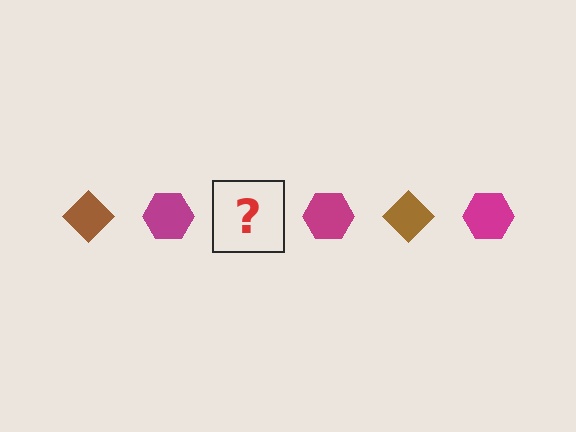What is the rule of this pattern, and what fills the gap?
The rule is that the pattern alternates between brown diamond and magenta hexagon. The gap should be filled with a brown diamond.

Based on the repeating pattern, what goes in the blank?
The blank should be a brown diamond.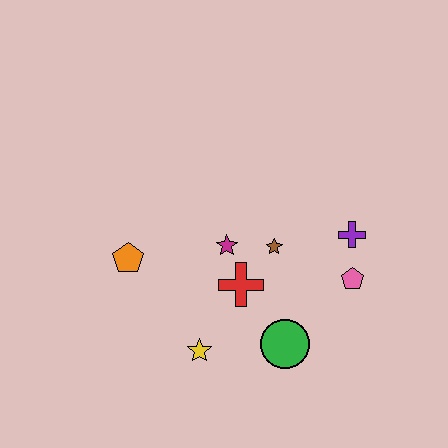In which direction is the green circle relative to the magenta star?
The green circle is below the magenta star.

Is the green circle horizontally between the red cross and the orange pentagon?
No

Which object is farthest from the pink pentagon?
The orange pentagon is farthest from the pink pentagon.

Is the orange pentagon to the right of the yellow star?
No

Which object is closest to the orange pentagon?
The magenta star is closest to the orange pentagon.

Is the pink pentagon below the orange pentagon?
Yes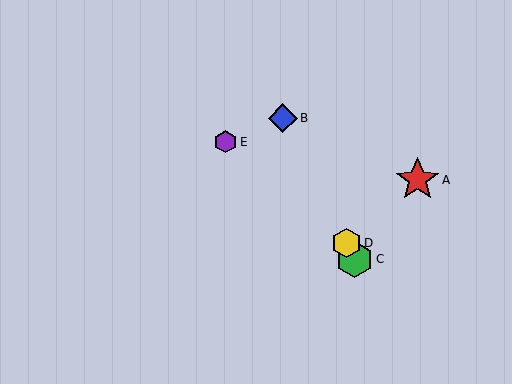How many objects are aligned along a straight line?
3 objects (B, C, D) are aligned along a straight line.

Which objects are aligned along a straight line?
Objects B, C, D are aligned along a straight line.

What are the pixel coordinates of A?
Object A is at (418, 180).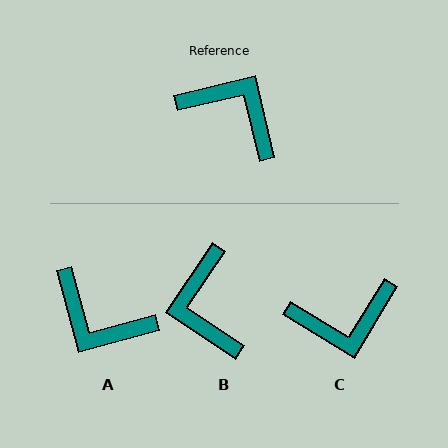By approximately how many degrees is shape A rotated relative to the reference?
Approximately 178 degrees clockwise.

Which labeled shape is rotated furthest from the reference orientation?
A, about 178 degrees away.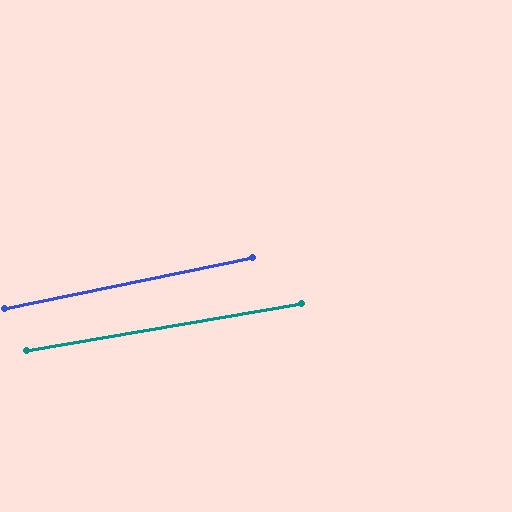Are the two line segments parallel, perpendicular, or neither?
Parallel — their directions differ by only 1.8°.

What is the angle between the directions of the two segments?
Approximately 2 degrees.